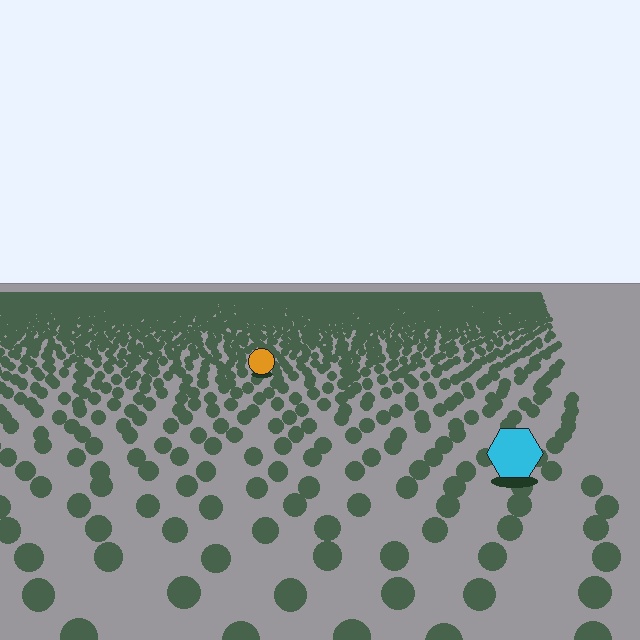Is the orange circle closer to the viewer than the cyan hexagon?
No. The cyan hexagon is closer — you can tell from the texture gradient: the ground texture is coarser near it.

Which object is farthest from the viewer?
The orange circle is farthest from the viewer. It appears smaller and the ground texture around it is denser.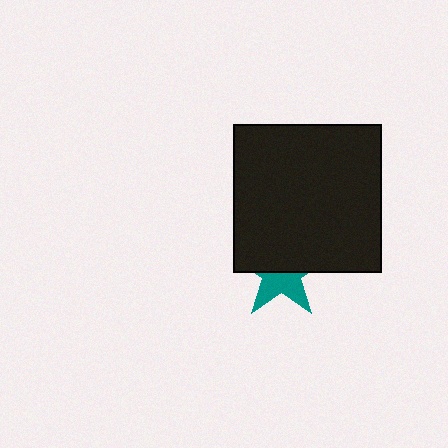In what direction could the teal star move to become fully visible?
The teal star could move down. That would shift it out from behind the black square entirely.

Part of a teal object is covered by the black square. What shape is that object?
It is a star.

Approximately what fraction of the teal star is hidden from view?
Roughly 55% of the teal star is hidden behind the black square.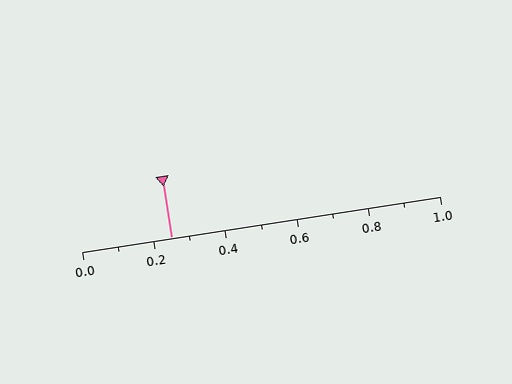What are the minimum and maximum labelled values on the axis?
The axis runs from 0.0 to 1.0.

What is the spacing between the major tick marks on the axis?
The major ticks are spaced 0.2 apart.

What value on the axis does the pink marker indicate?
The marker indicates approximately 0.25.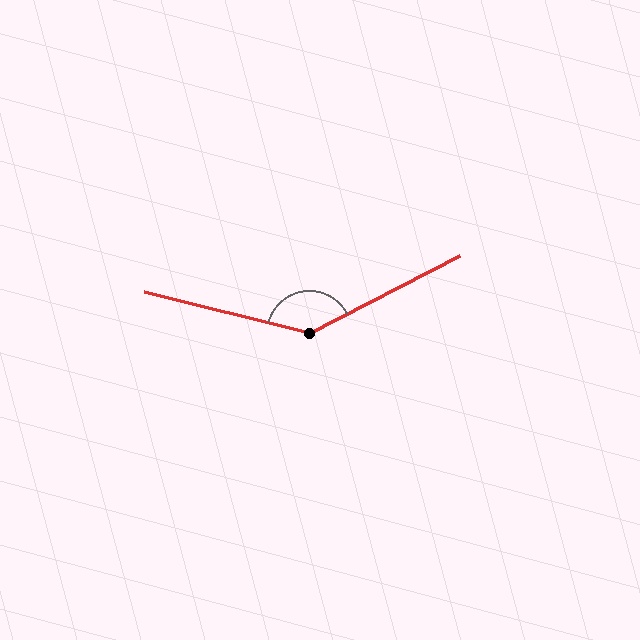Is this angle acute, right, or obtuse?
It is obtuse.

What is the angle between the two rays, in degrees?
Approximately 139 degrees.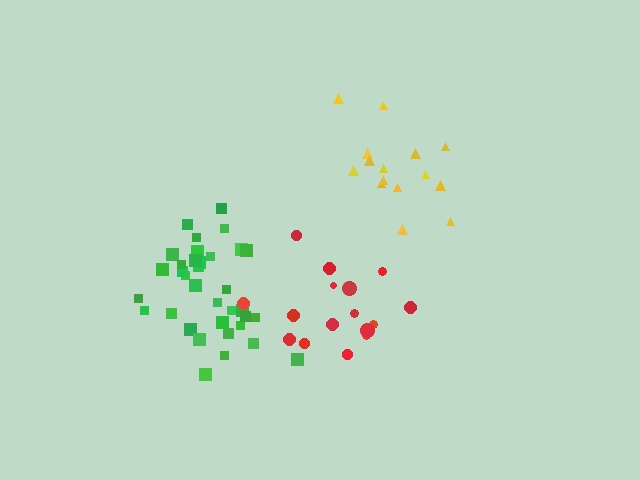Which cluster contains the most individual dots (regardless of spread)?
Green (35).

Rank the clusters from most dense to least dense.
green, yellow, red.